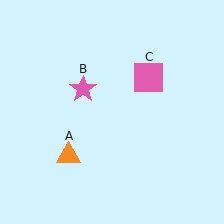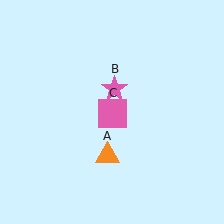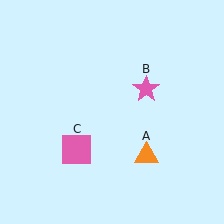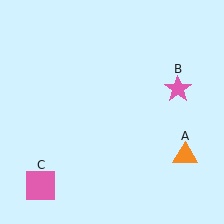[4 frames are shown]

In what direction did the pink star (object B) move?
The pink star (object B) moved right.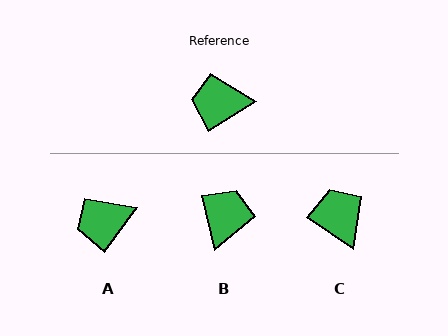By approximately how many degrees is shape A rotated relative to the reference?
Approximately 22 degrees counter-clockwise.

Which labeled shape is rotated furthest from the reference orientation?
B, about 109 degrees away.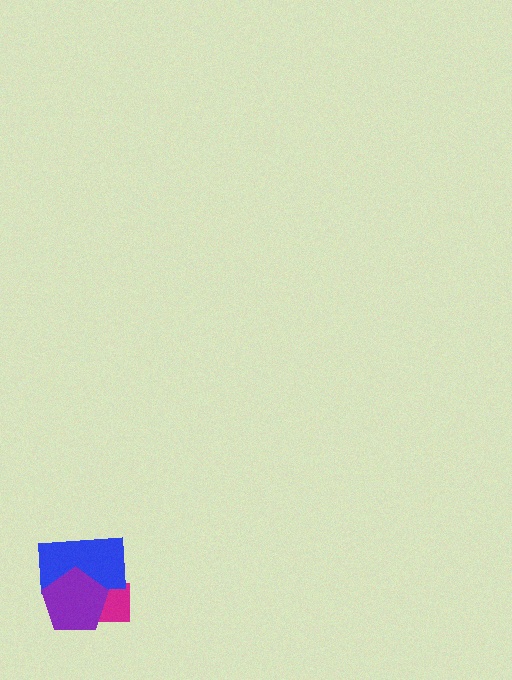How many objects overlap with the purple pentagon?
2 objects overlap with the purple pentagon.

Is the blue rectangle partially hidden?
Yes, it is partially covered by another shape.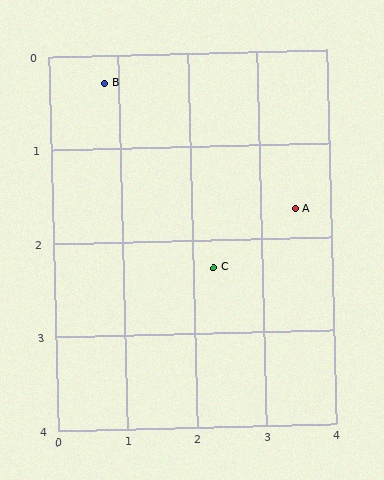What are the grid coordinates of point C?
Point C is at approximately (2.3, 2.3).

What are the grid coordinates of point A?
Point A is at approximately (3.5, 1.7).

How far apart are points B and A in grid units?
Points B and A are about 3.0 grid units apart.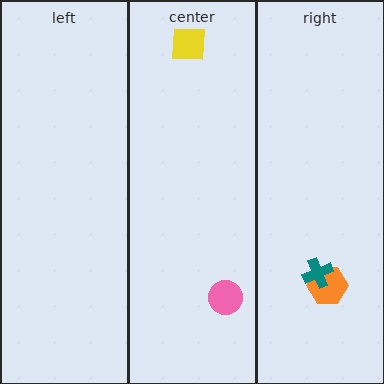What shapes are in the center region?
The yellow square, the pink circle.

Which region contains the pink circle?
The center region.